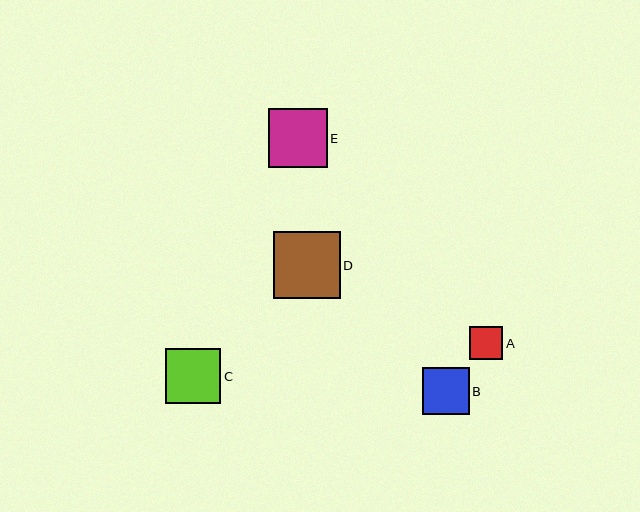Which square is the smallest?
Square A is the smallest with a size of approximately 34 pixels.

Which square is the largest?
Square D is the largest with a size of approximately 67 pixels.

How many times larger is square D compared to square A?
Square D is approximately 2.0 times the size of square A.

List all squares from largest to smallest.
From largest to smallest: D, E, C, B, A.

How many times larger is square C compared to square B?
Square C is approximately 1.2 times the size of square B.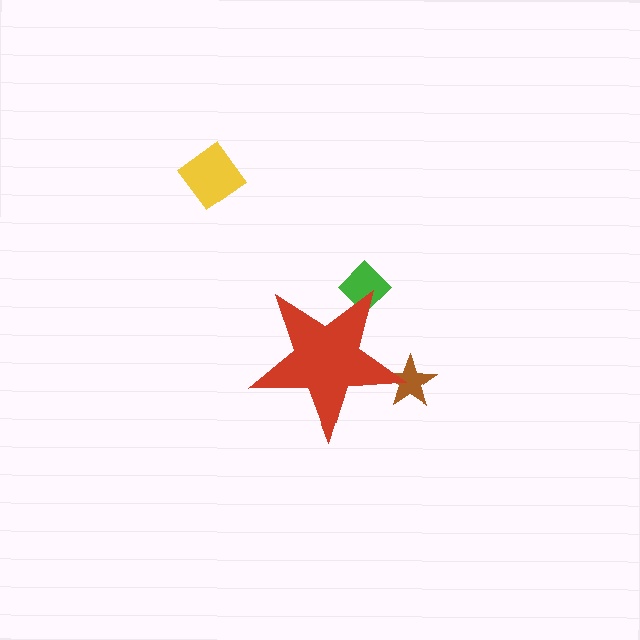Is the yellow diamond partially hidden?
No, the yellow diamond is fully visible.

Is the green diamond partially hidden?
Yes, the green diamond is partially hidden behind the red star.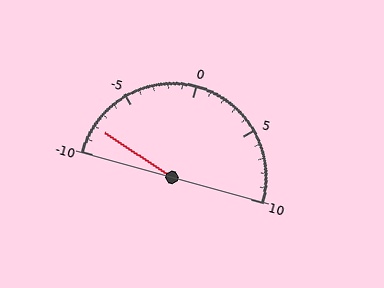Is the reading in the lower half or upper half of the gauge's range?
The reading is in the lower half of the range (-10 to 10).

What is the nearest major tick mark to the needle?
The nearest major tick mark is -10.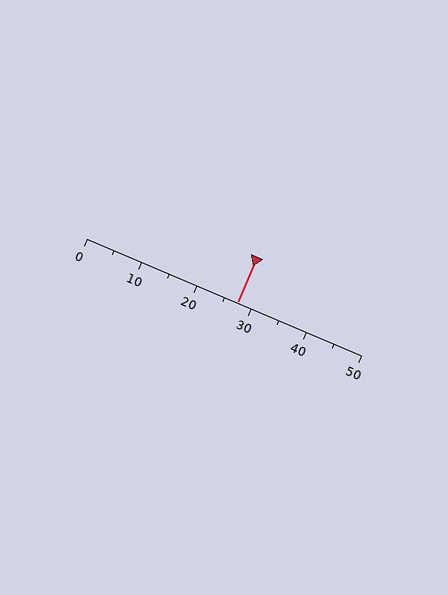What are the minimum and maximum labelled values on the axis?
The axis runs from 0 to 50.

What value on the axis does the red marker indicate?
The marker indicates approximately 27.5.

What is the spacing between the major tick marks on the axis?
The major ticks are spaced 10 apart.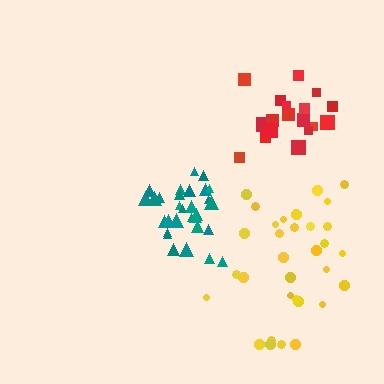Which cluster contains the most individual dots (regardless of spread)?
Yellow (32).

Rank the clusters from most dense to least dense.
teal, red, yellow.